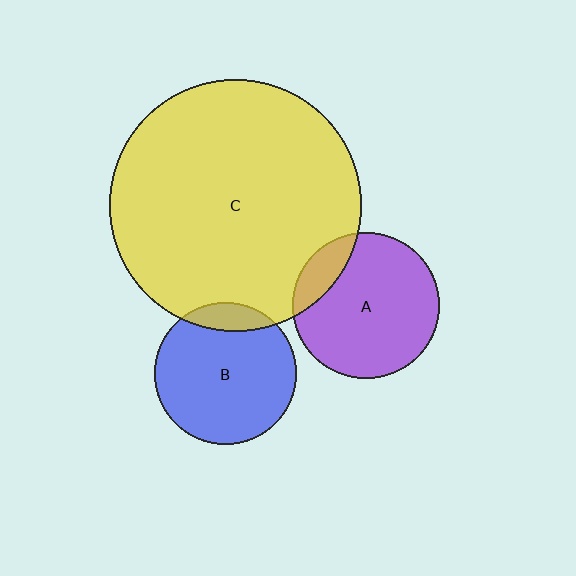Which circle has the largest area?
Circle C (yellow).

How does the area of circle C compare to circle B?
Approximately 3.2 times.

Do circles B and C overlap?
Yes.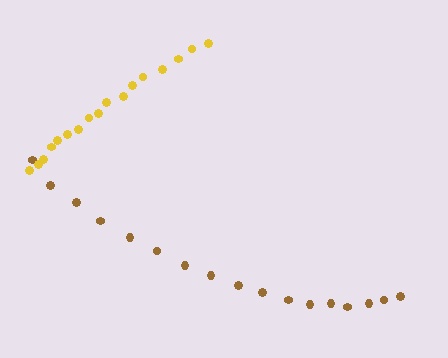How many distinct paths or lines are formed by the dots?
There are 2 distinct paths.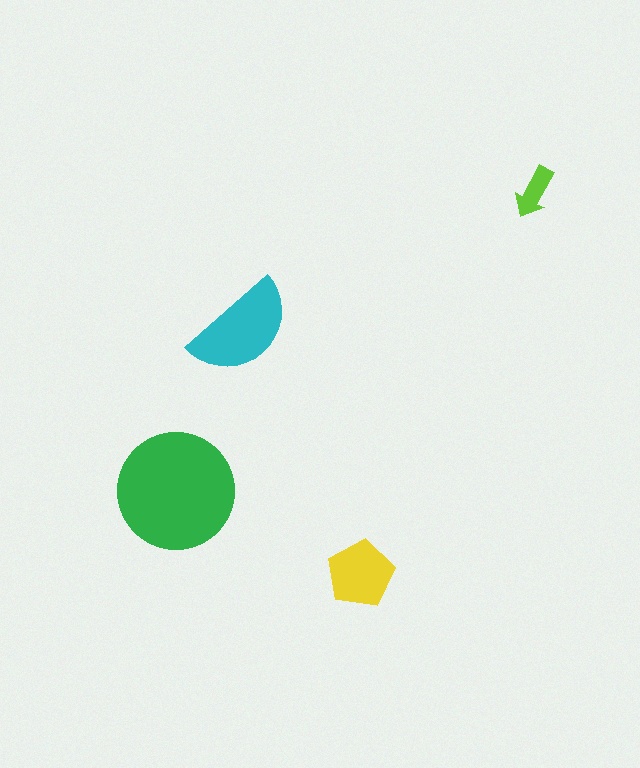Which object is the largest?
The green circle.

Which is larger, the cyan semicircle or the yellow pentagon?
The cyan semicircle.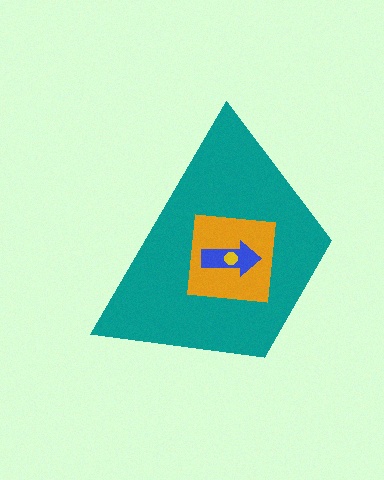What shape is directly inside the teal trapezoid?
The orange square.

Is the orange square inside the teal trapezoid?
Yes.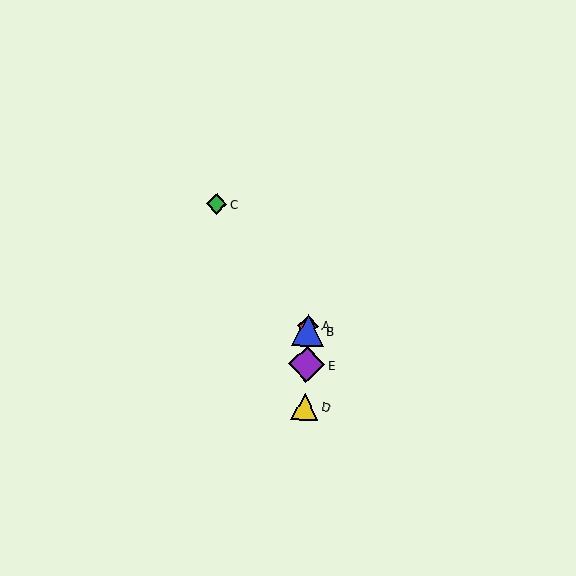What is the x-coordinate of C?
Object C is at x≈217.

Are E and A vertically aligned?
Yes, both are at x≈306.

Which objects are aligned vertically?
Objects A, B, D, E are aligned vertically.